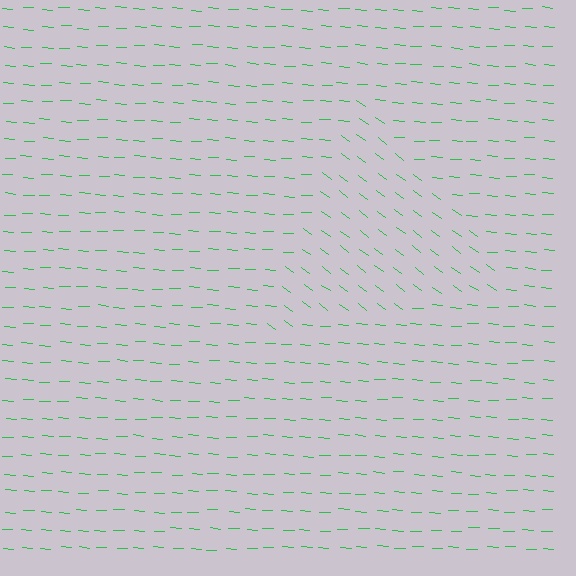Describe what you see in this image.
The image is filled with small green line segments. A triangle region in the image has lines oriented differently from the surrounding lines, creating a visible texture boundary.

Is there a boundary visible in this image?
Yes, there is a texture boundary formed by a change in line orientation.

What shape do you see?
I see a triangle.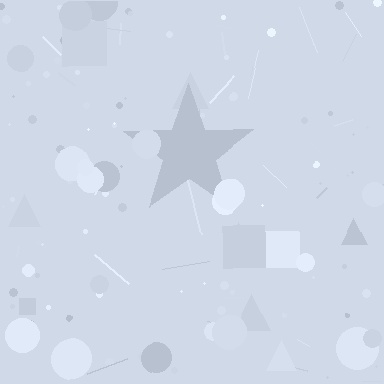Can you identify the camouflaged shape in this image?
The camouflaged shape is a star.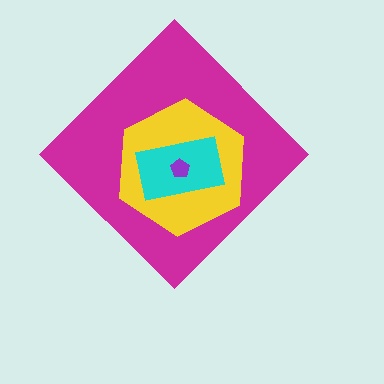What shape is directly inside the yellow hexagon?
The cyan rectangle.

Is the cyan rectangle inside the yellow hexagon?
Yes.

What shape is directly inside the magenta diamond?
The yellow hexagon.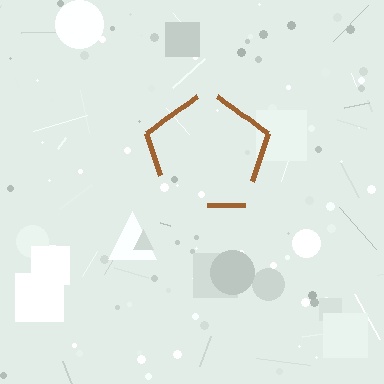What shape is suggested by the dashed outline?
The dashed outline suggests a pentagon.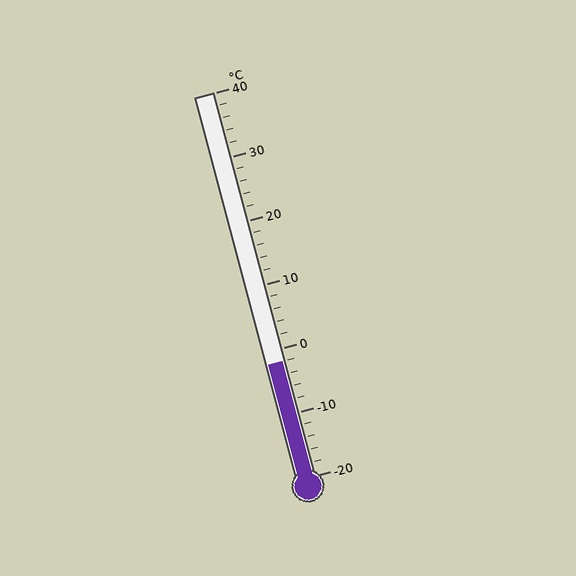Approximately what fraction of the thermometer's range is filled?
The thermometer is filled to approximately 30% of its range.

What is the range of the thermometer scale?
The thermometer scale ranges from -20°C to 40°C.